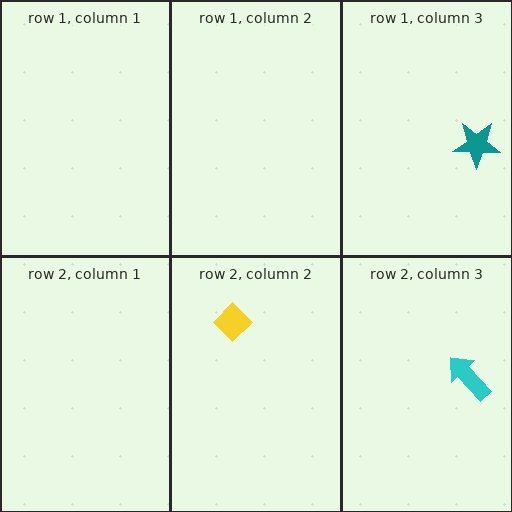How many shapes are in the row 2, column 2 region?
1.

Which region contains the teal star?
The row 1, column 3 region.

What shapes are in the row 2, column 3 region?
The cyan arrow.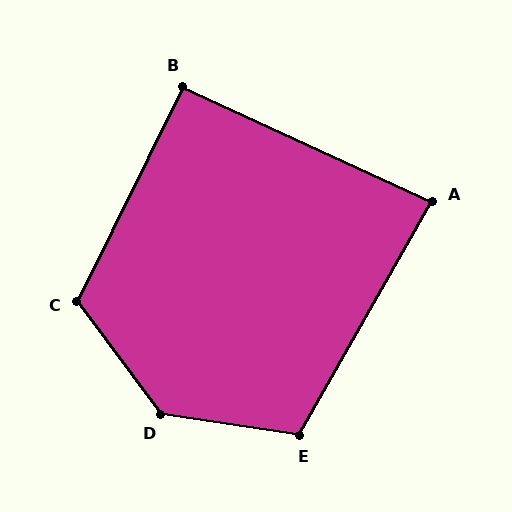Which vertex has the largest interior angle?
D, at approximately 135 degrees.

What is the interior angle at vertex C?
Approximately 117 degrees (obtuse).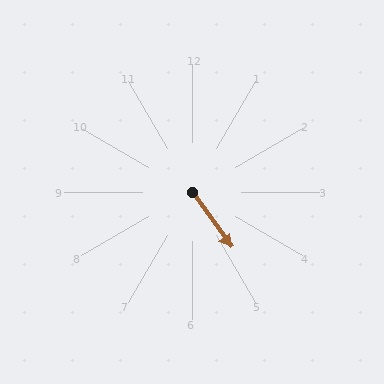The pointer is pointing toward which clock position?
Roughly 5 o'clock.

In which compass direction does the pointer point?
Southeast.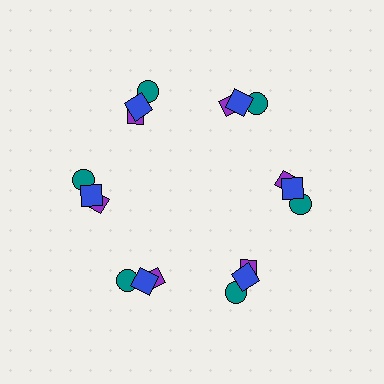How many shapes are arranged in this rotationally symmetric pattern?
There are 18 shapes, arranged in 6 groups of 3.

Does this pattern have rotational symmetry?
Yes, this pattern has 6-fold rotational symmetry. It looks the same after rotating 60 degrees around the center.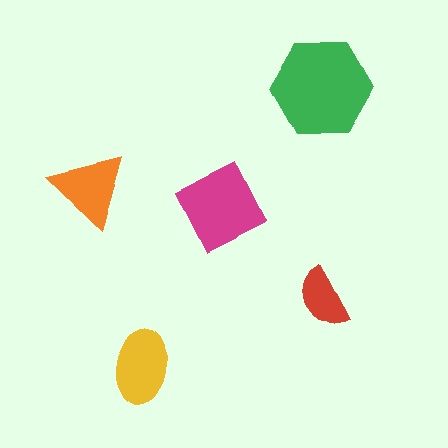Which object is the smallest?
The red semicircle.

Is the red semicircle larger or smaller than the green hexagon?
Smaller.